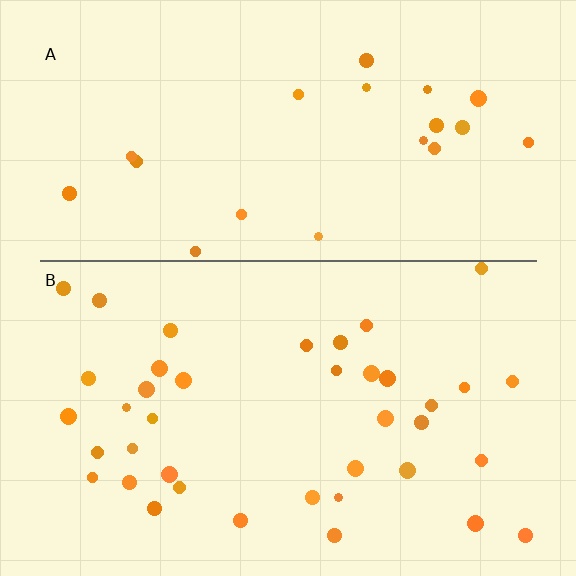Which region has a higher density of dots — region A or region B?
B (the bottom).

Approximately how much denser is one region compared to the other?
Approximately 1.9× — region B over region A.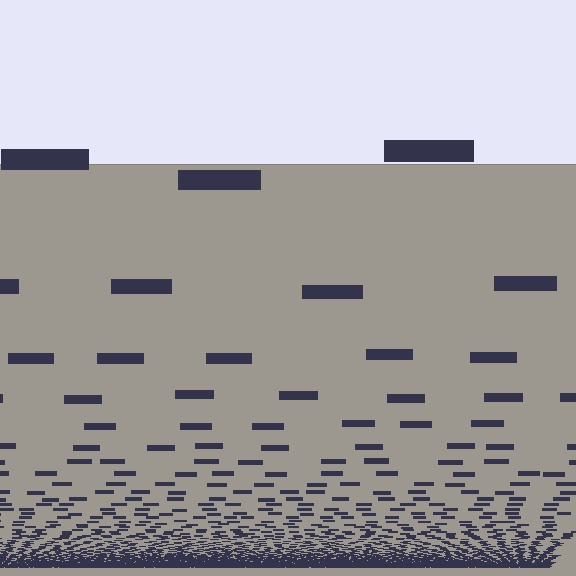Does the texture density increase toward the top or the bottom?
Density increases toward the bottom.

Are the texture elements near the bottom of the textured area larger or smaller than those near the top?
Smaller. The gradient is inverted — elements near the bottom are smaller and denser.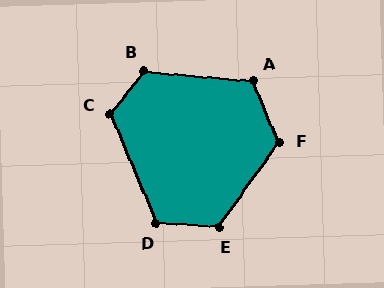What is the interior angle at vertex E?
Approximately 122 degrees (obtuse).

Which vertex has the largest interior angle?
B, at approximately 123 degrees.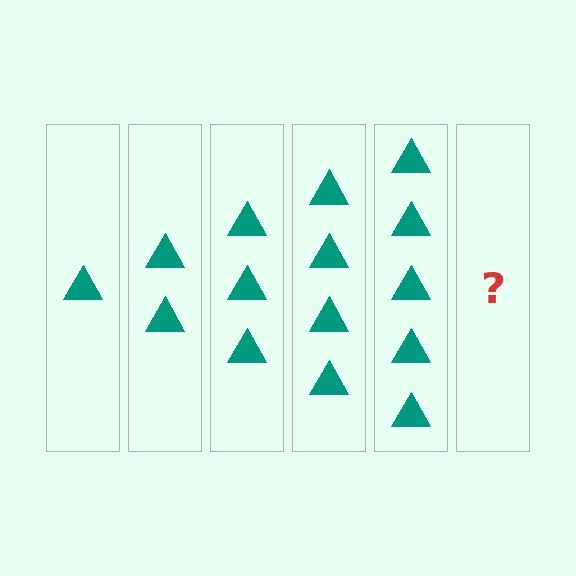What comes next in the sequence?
The next element should be 6 triangles.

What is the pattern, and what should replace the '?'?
The pattern is that each step adds one more triangle. The '?' should be 6 triangles.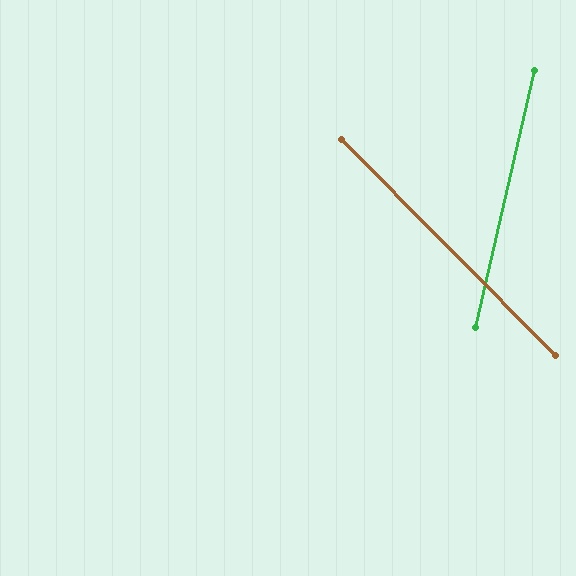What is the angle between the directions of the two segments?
Approximately 58 degrees.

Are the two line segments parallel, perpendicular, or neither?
Neither parallel nor perpendicular — they differ by about 58°.